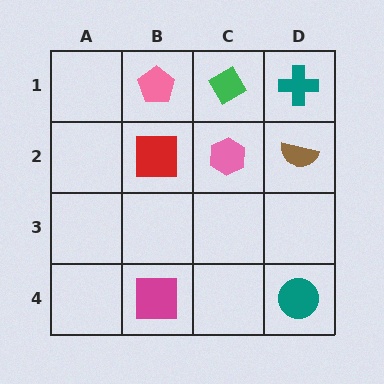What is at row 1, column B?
A pink pentagon.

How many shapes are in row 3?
0 shapes.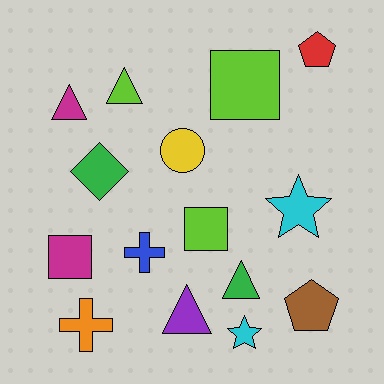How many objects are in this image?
There are 15 objects.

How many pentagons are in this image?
There are 2 pentagons.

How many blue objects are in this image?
There is 1 blue object.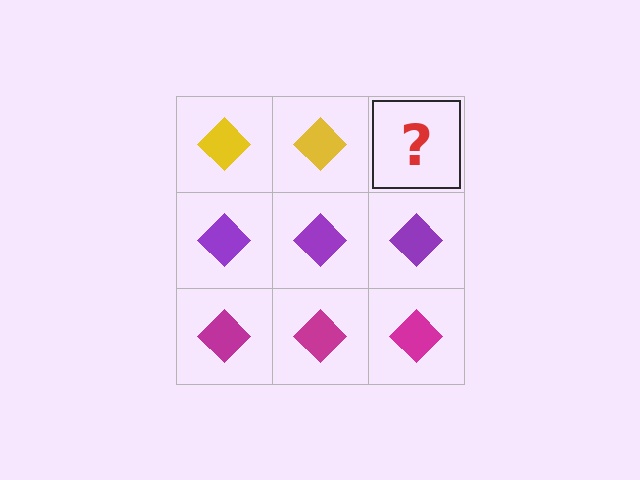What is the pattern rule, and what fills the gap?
The rule is that each row has a consistent color. The gap should be filled with a yellow diamond.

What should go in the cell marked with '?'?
The missing cell should contain a yellow diamond.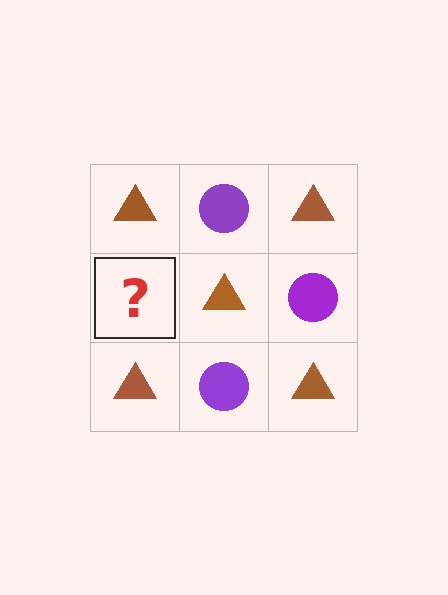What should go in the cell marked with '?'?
The missing cell should contain a purple circle.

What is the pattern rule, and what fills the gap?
The rule is that it alternates brown triangle and purple circle in a checkerboard pattern. The gap should be filled with a purple circle.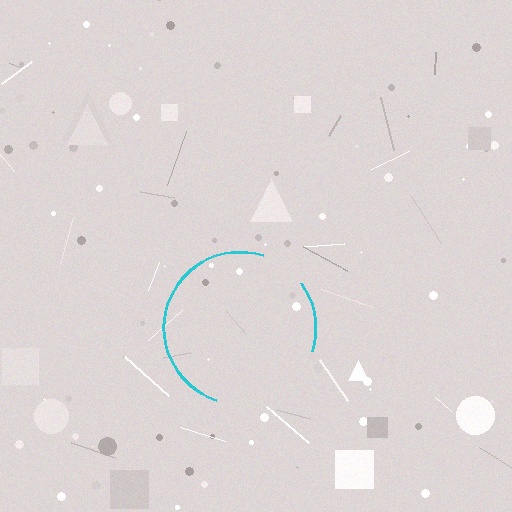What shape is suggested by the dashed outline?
The dashed outline suggests a circle.